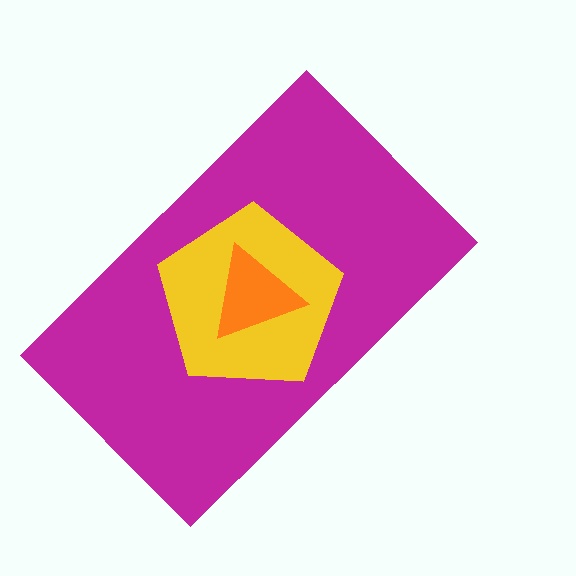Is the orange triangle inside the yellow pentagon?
Yes.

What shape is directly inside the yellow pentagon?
The orange triangle.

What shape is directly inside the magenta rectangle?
The yellow pentagon.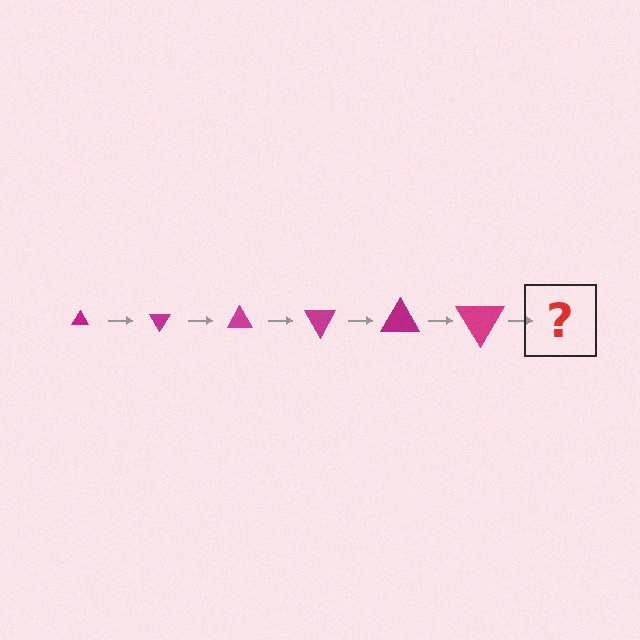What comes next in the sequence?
The next element should be a triangle, larger than the previous one and rotated 360 degrees from the start.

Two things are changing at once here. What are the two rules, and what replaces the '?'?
The two rules are that the triangle grows larger each step and it rotates 60 degrees each step. The '?' should be a triangle, larger than the previous one and rotated 360 degrees from the start.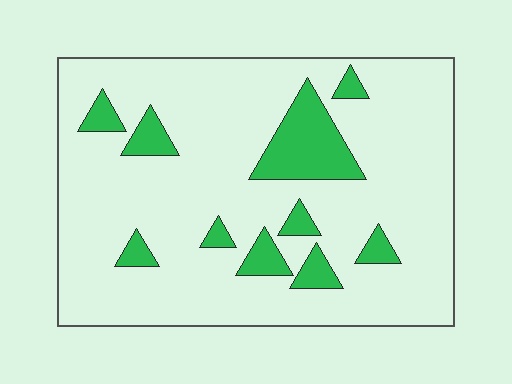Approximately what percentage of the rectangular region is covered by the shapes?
Approximately 15%.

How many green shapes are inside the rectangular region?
10.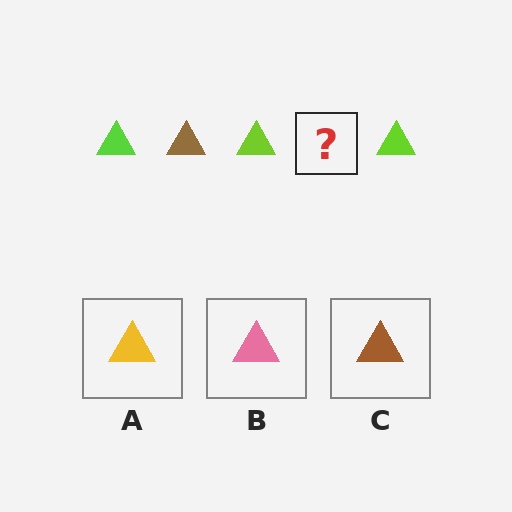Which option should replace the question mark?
Option C.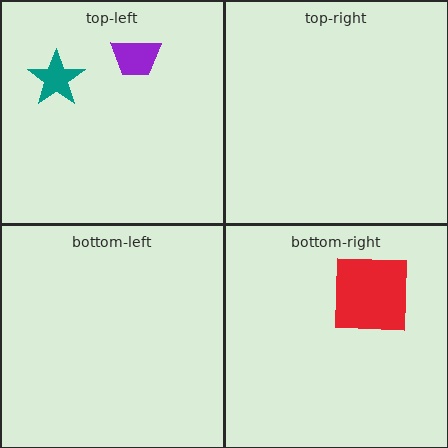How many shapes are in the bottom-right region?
1.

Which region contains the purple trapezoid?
The top-left region.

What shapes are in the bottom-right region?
The red square.